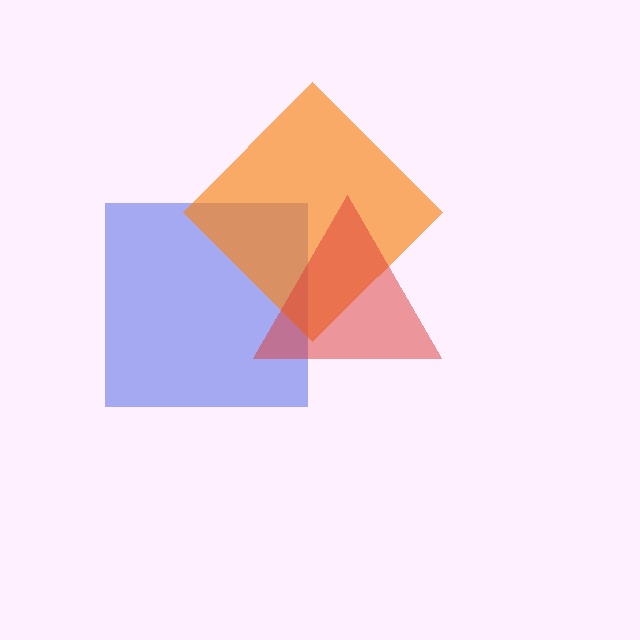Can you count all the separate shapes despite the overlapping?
Yes, there are 3 separate shapes.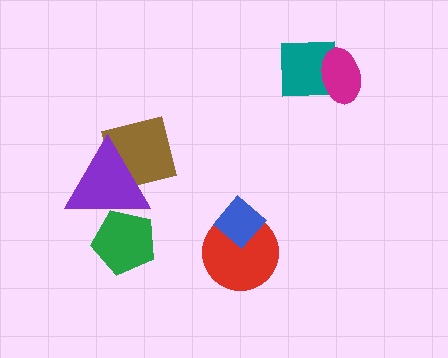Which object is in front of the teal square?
The magenta ellipse is in front of the teal square.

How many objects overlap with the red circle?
1 object overlaps with the red circle.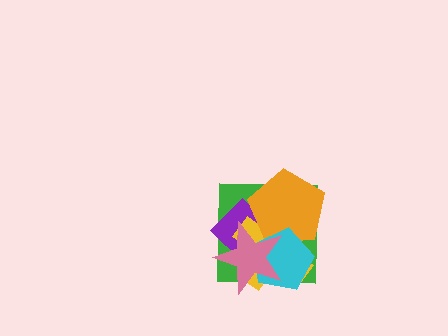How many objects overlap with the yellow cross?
5 objects overlap with the yellow cross.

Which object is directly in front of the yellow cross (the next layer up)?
The orange pentagon is directly in front of the yellow cross.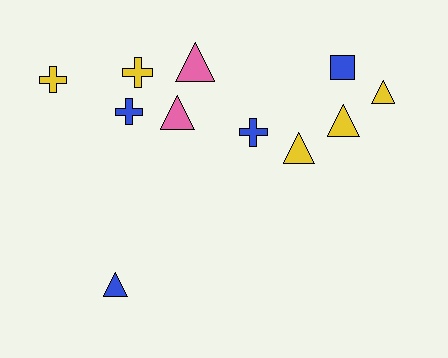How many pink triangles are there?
There are 2 pink triangles.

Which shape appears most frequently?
Triangle, with 6 objects.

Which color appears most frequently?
Yellow, with 5 objects.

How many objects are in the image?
There are 11 objects.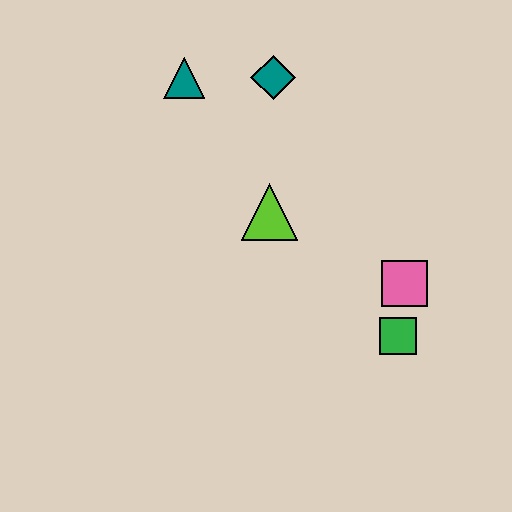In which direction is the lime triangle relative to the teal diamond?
The lime triangle is below the teal diamond.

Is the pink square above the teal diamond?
No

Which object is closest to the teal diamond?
The teal triangle is closest to the teal diamond.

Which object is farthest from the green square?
The teal triangle is farthest from the green square.